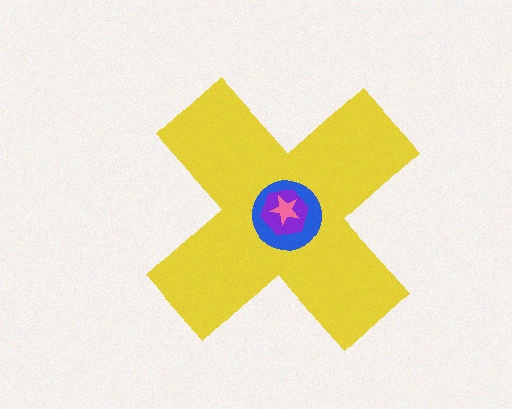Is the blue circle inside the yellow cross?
Yes.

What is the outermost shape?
The yellow cross.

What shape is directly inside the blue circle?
The purple hexagon.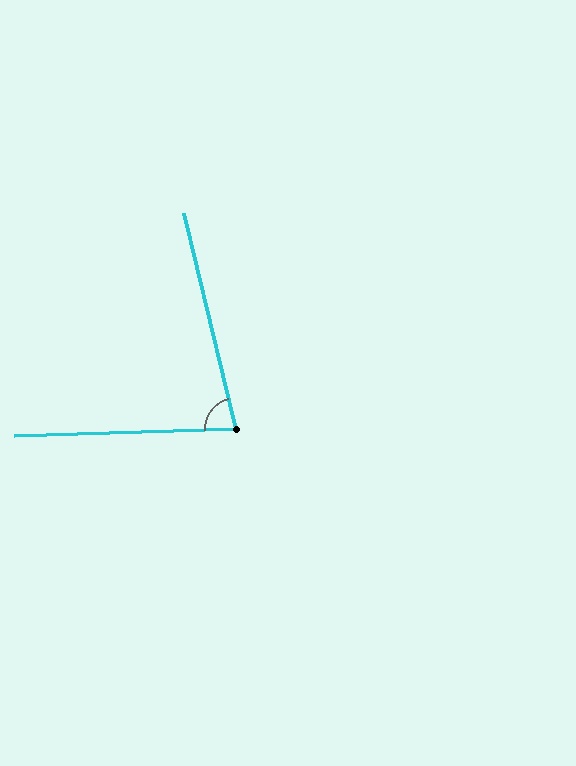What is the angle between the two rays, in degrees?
Approximately 78 degrees.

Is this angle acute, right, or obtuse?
It is acute.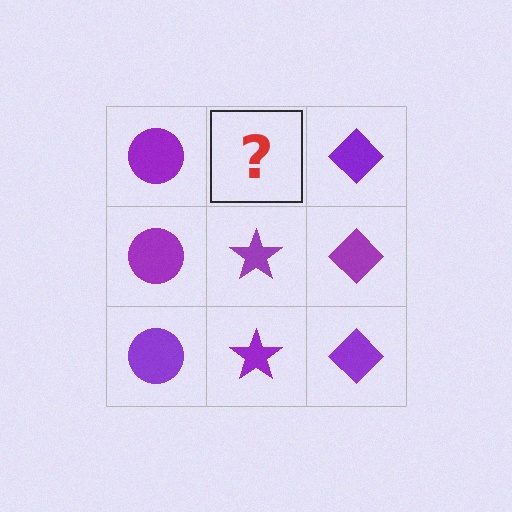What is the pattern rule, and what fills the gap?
The rule is that each column has a consistent shape. The gap should be filled with a purple star.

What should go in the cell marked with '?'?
The missing cell should contain a purple star.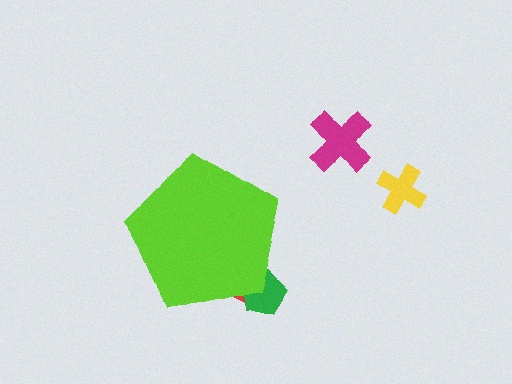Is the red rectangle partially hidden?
Yes, the red rectangle is partially hidden behind the lime pentagon.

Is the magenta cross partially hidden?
No, the magenta cross is fully visible.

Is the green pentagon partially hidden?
Yes, the green pentagon is partially hidden behind the lime pentagon.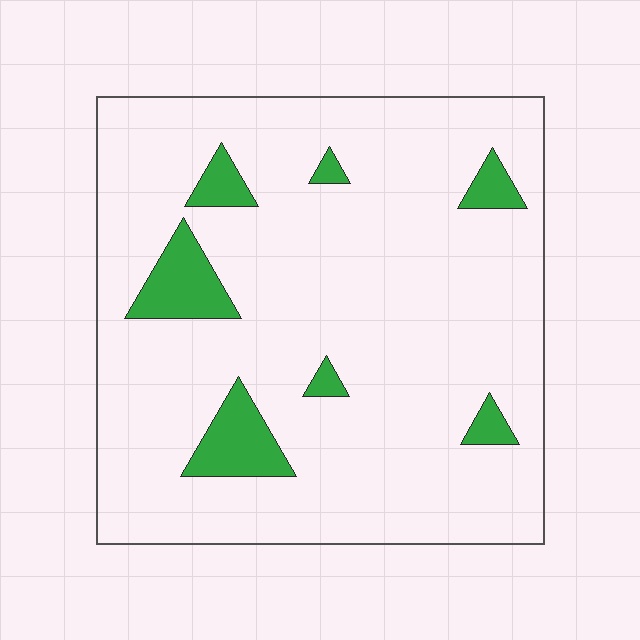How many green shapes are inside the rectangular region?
7.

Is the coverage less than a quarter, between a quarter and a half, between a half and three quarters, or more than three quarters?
Less than a quarter.